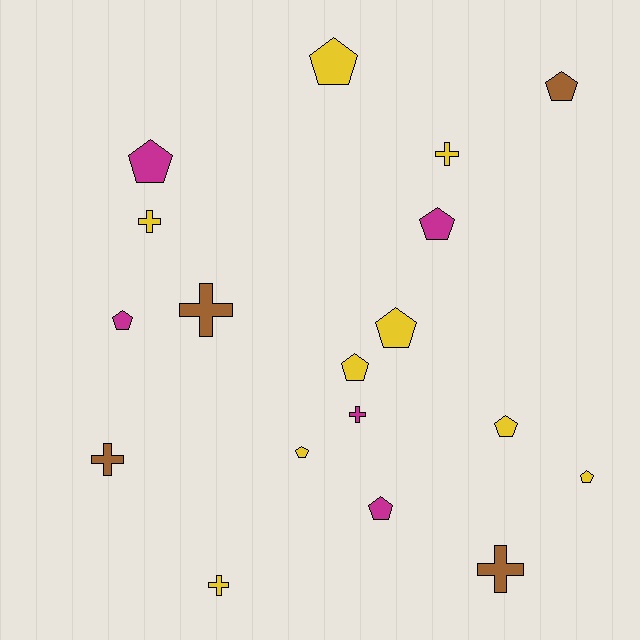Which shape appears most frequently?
Pentagon, with 11 objects.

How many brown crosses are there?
There are 3 brown crosses.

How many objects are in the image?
There are 18 objects.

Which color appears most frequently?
Yellow, with 9 objects.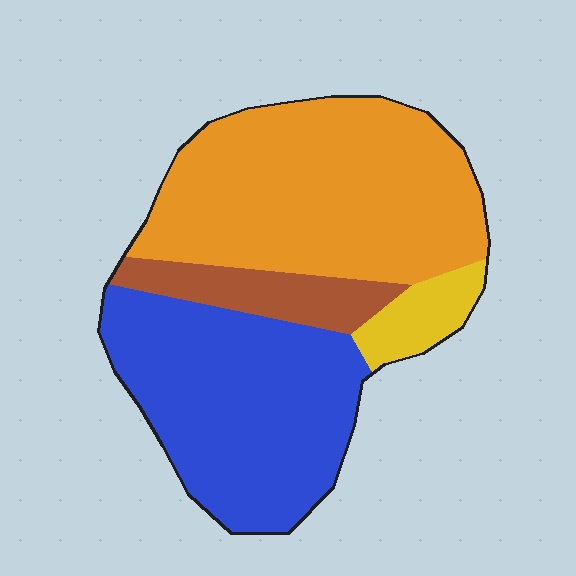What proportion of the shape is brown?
Brown takes up about one tenth (1/10) of the shape.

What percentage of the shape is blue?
Blue takes up about three eighths (3/8) of the shape.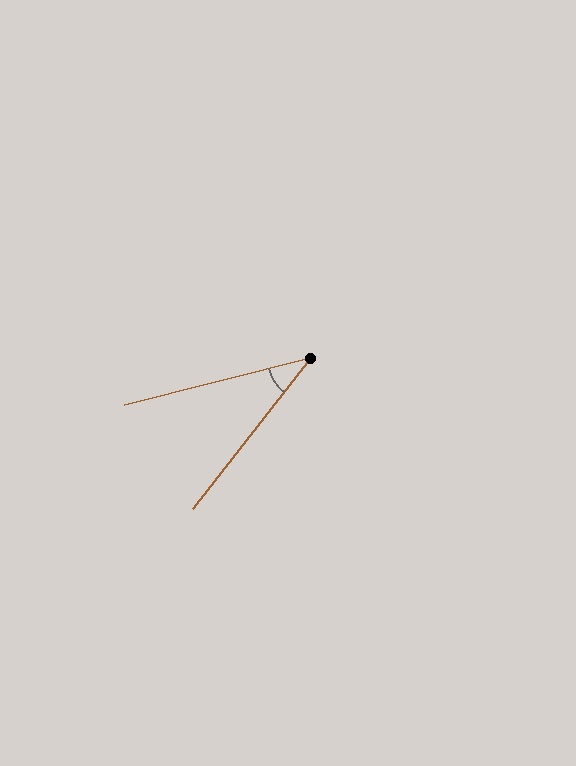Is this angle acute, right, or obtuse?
It is acute.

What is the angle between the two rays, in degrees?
Approximately 38 degrees.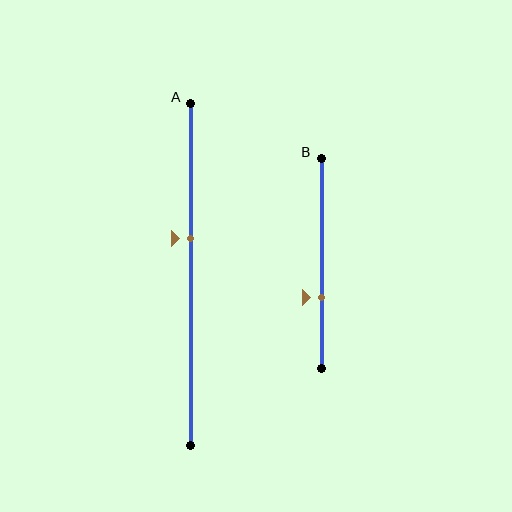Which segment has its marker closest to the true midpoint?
Segment A has its marker closest to the true midpoint.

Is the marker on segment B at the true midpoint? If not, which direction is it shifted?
No, the marker on segment B is shifted downward by about 16% of the segment length.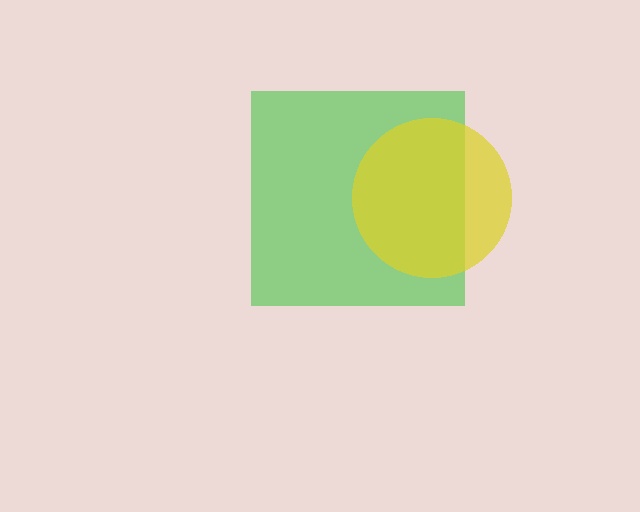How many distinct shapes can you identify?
There are 2 distinct shapes: a green square, a yellow circle.